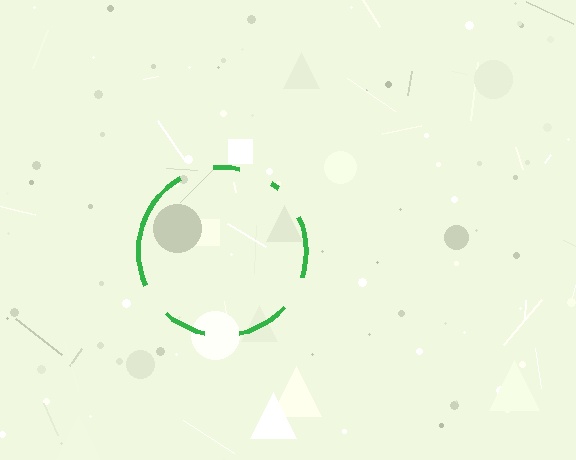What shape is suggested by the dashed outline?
The dashed outline suggests a circle.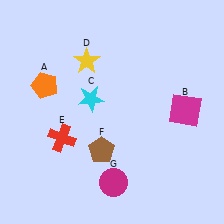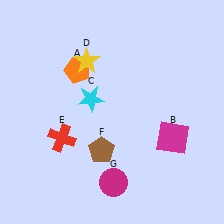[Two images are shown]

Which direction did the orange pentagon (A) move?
The orange pentagon (A) moved right.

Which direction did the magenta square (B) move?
The magenta square (B) moved down.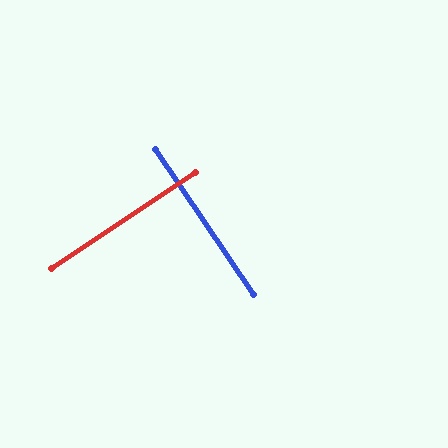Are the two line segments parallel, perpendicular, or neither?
Perpendicular — they meet at approximately 90°.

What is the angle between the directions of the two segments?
Approximately 90 degrees.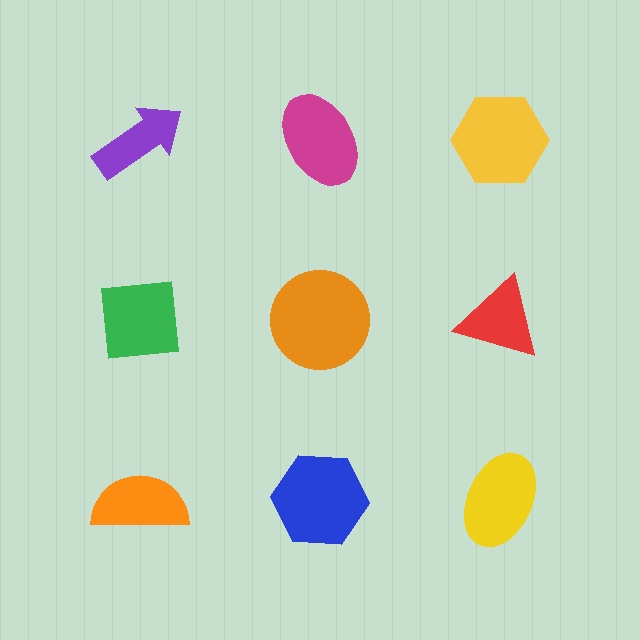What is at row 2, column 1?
A green square.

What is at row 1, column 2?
A magenta ellipse.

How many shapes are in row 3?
3 shapes.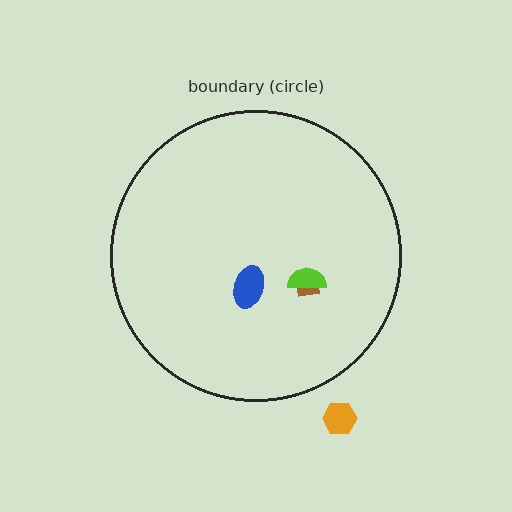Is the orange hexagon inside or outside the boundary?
Outside.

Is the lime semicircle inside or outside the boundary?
Inside.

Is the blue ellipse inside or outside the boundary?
Inside.